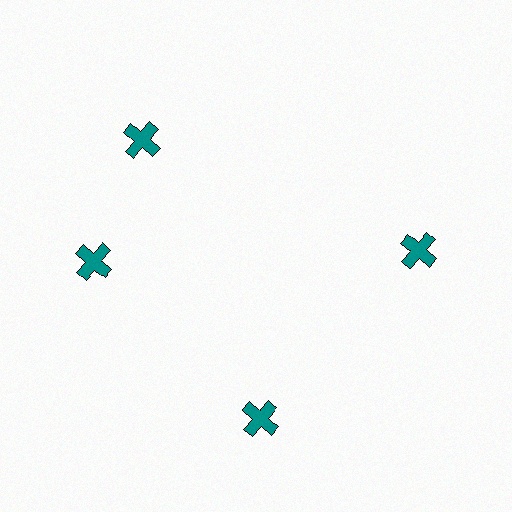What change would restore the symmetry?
The symmetry would be restored by rotating it back into even spacing with its neighbors so that all 4 crosses sit at equal angles and equal distance from the center.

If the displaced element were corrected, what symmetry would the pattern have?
It would have 4-fold rotational symmetry — the pattern would map onto itself every 90 degrees.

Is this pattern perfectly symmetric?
No. The 4 teal crosses are arranged in a ring, but one element near the 12 o'clock position is rotated out of alignment along the ring, breaking the 4-fold rotational symmetry.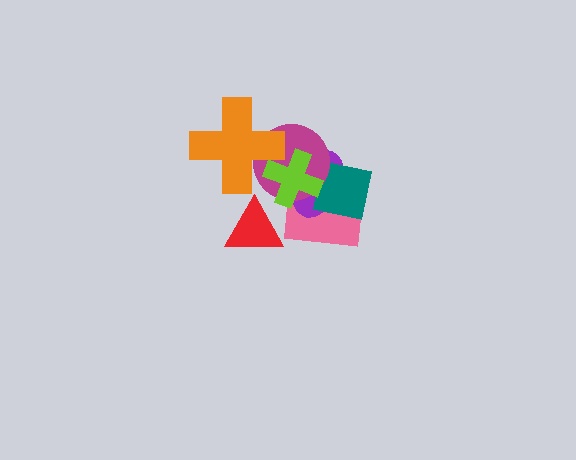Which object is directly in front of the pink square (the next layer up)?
The purple ellipse is directly in front of the pink square.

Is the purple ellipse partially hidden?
Yes, it is partially covered by another shape.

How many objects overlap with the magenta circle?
5 objects overlap with the magenta circle.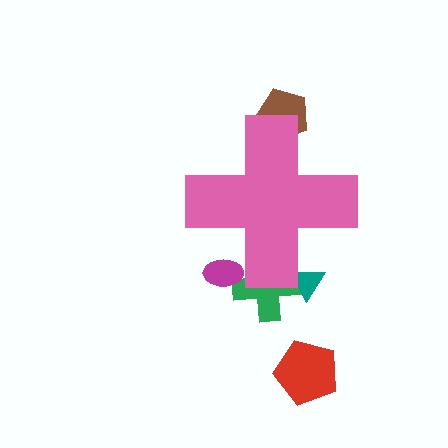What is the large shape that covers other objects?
A pink cross.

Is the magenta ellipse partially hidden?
Yes, the magenta ellipse is partially hidden behind the pink cross.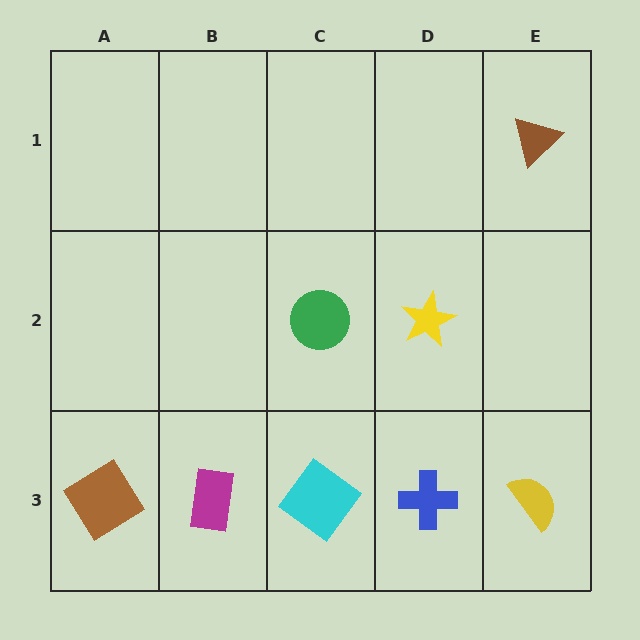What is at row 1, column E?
A brown triangle.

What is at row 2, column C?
A green circle.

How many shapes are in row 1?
1 shape.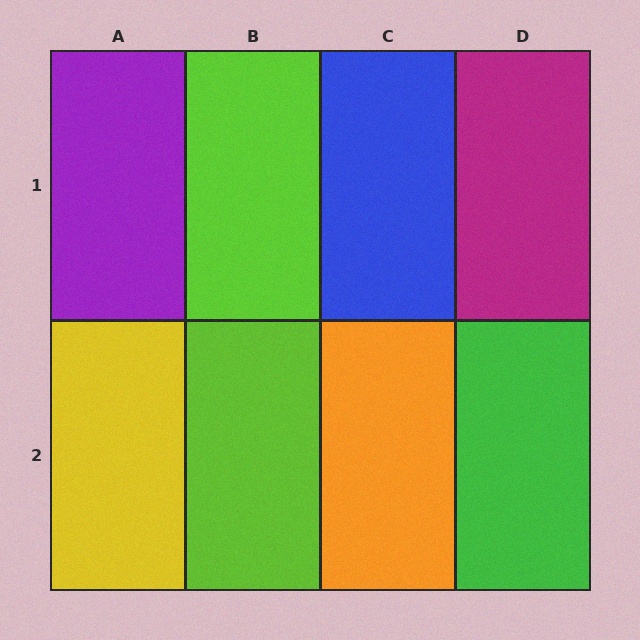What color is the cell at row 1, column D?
Magenta.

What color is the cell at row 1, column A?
Purple.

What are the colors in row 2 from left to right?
Yellow, lime, orange, green.